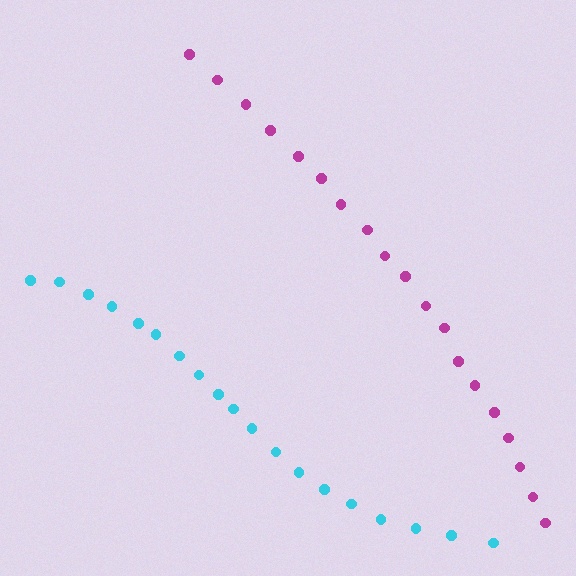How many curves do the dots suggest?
There are 2 distinct paths.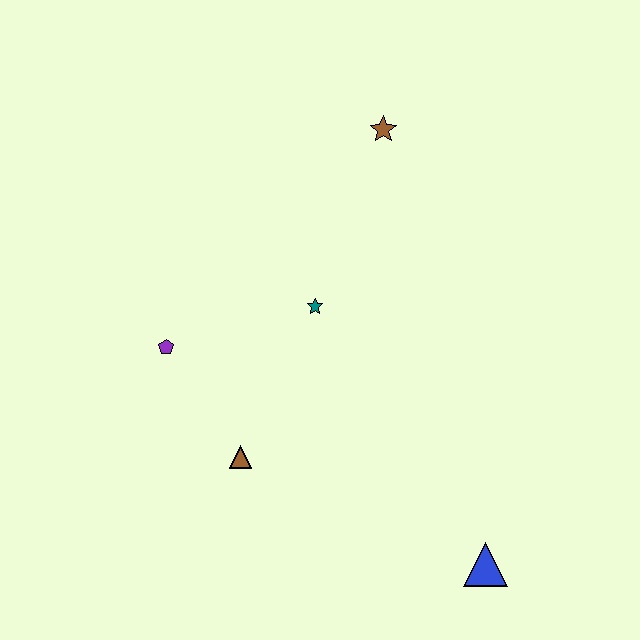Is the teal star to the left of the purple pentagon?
No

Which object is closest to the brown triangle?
The purple pentagon is closest to the brown triangle.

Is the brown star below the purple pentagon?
No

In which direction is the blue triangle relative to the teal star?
The blue triangle is below the teal star.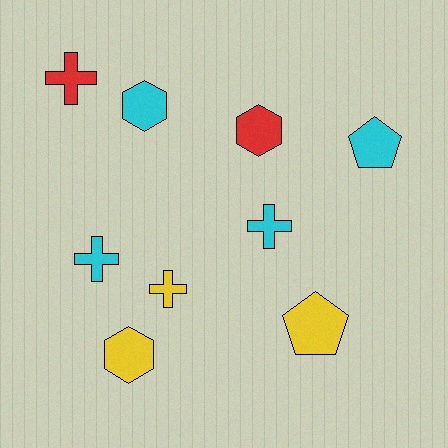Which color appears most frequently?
Cyan, with 4 objects.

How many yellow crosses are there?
There is 1 yellow cross.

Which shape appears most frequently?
Cross, with 4 objects.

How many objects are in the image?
There are 9 objects.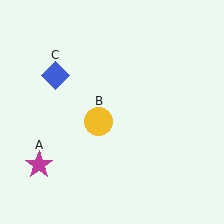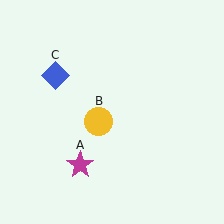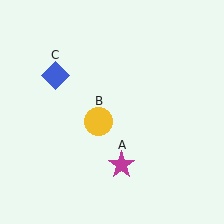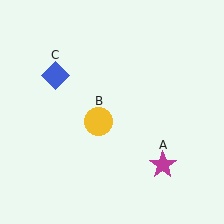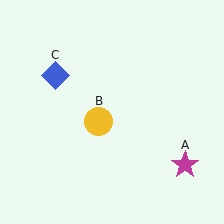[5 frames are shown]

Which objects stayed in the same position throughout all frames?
Yellow circle (object B) and blue diamond (object C) remained stationary.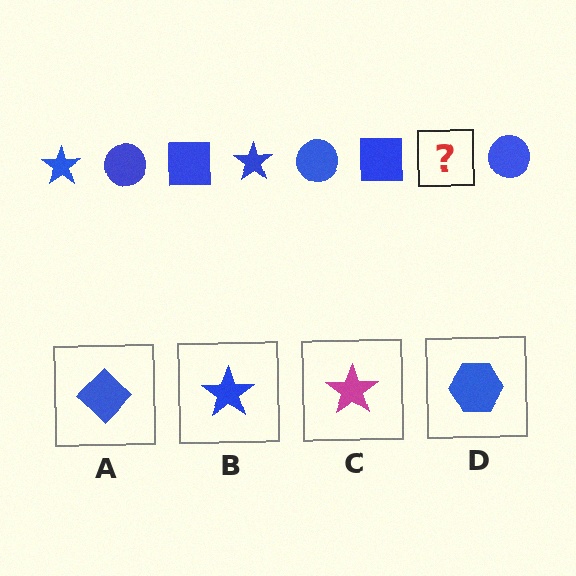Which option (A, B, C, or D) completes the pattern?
B.